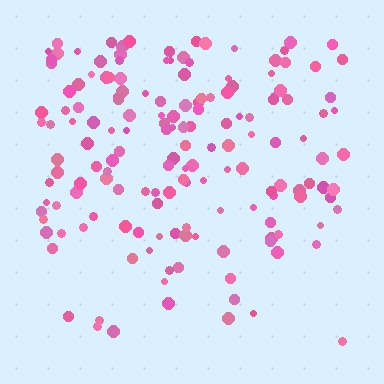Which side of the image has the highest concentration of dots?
The top.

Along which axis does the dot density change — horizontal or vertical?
Vertical.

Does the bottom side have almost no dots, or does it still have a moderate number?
Still a moderate number, just noticeably fewer than the top.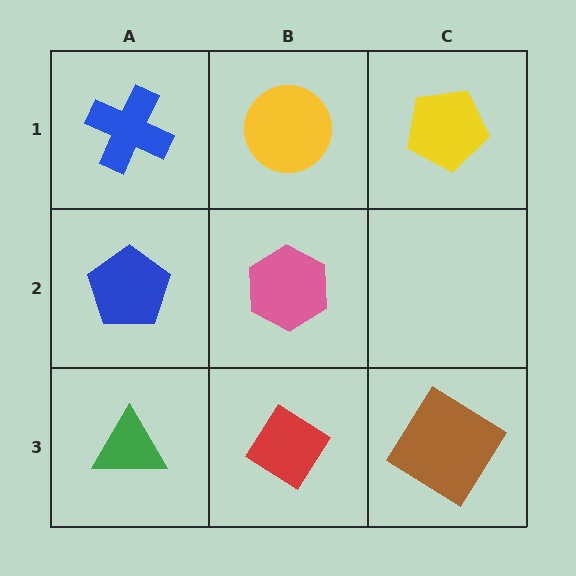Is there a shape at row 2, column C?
No, that cell is empty.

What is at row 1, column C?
A yellow pentagon.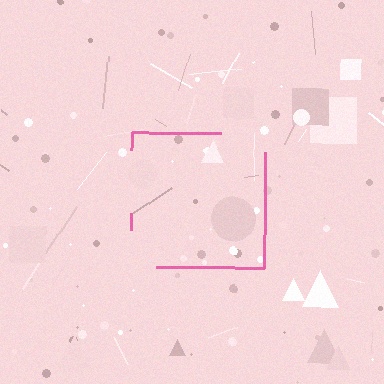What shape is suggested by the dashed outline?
The dashed outline suggests a square.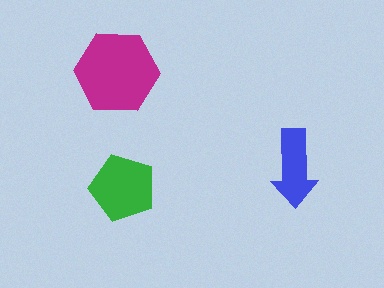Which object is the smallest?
The blue arrow.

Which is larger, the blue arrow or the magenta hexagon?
The magenta hexagon.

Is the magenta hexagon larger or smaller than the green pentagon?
Larger.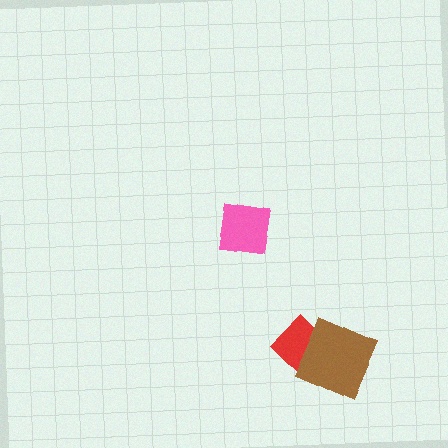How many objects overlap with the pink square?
0 objects overlap with the pink square.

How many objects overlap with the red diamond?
1 object overlaps with the red diamond.